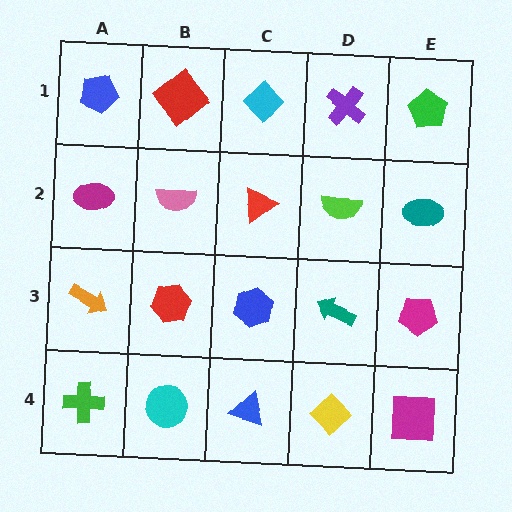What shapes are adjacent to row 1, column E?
A teal ellipse (row 2, column E), a purple cross (row 1, column D).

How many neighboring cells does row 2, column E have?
3.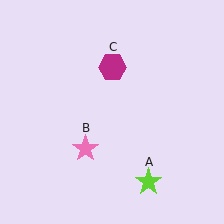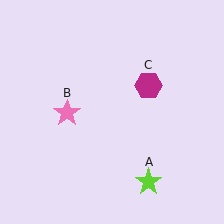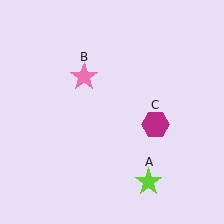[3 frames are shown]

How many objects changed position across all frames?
2 objects changed position: pink star (object B), magenta hexagon (object C).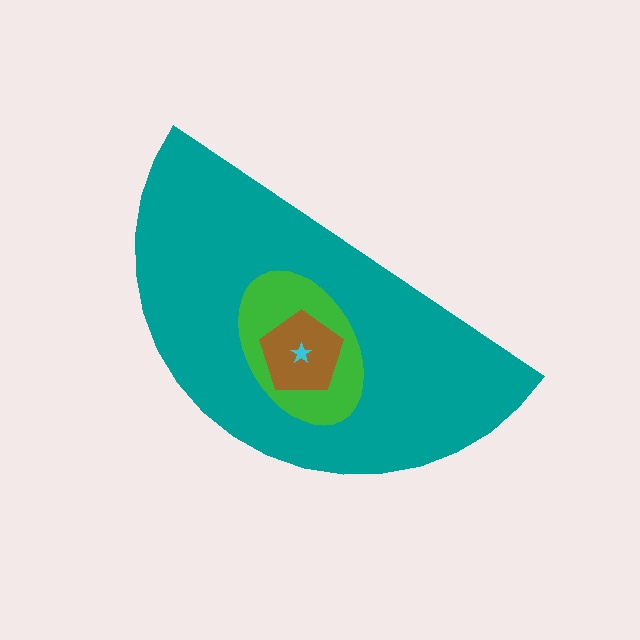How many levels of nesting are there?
4.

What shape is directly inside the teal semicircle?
The green ellipse.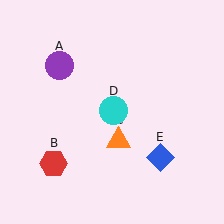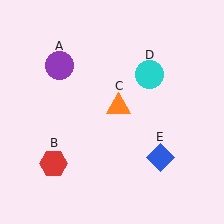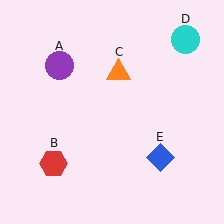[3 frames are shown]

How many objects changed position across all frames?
2 objects changed position: orange triangle (object C), cyan circle (object D).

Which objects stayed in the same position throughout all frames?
Purple circle (object A) and red hexagon (object B) and blue diamond (object E) remained stationary.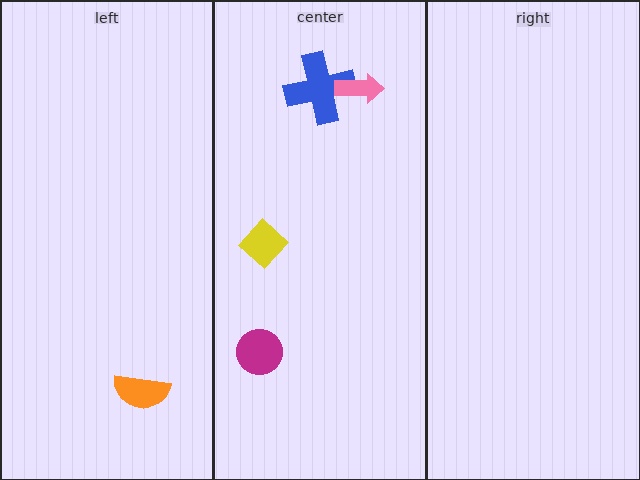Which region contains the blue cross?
The center region.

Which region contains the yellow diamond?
The center region.